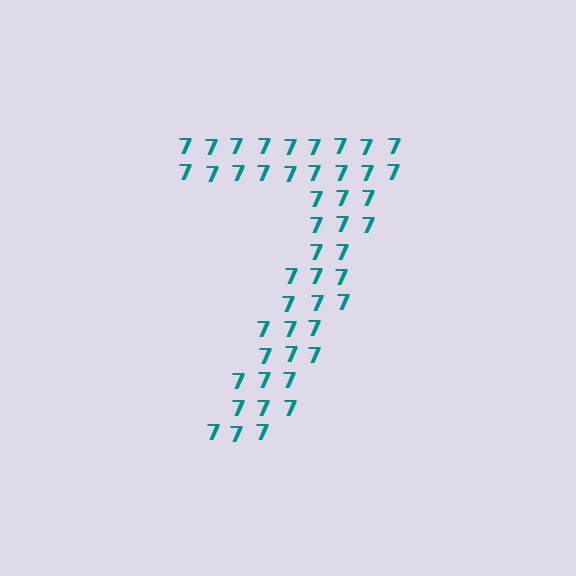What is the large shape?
The large shape is the digit 7.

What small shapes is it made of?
It is made of small digit 7's.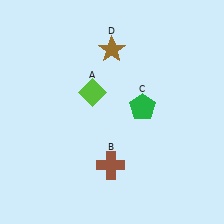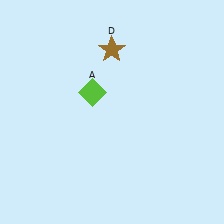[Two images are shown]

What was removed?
The green pentagon (C), the brown cross (B) were removed in Image 2.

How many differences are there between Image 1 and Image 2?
There are 2 differences between the two images.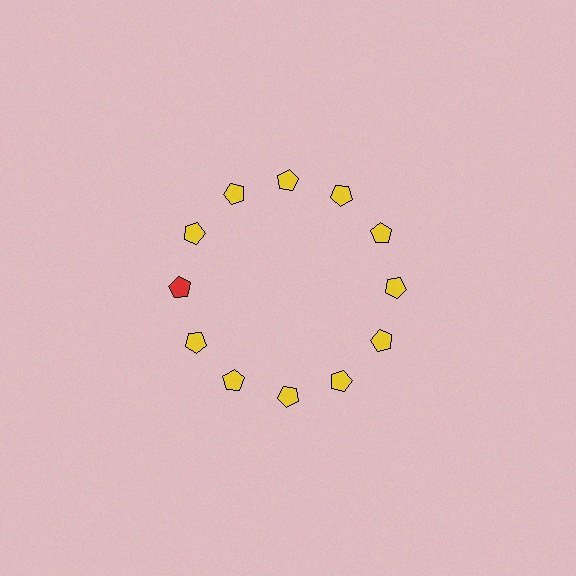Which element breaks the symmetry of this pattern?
The red pentagon at roughly the 9 o'clock position breaks the symmetry. All other shapes are yellow pentagons.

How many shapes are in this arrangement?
There are 12 shapes arranged in a ring pattern.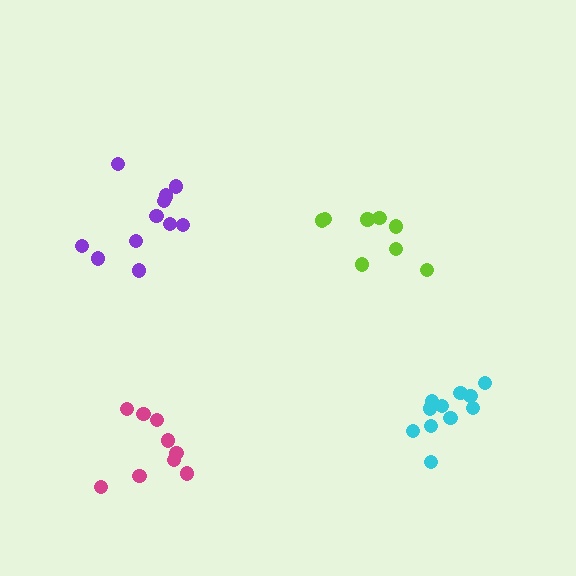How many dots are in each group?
Group 1: 9 dots, Group 2: 8 dots, Group 3: 12 dots, Group 4: 11 dots (40 total).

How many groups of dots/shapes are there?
There are 4 groups.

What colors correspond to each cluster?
The clusters are colored: magenta, lime, purple, cyan.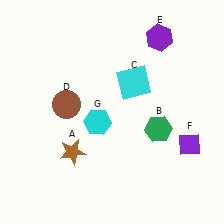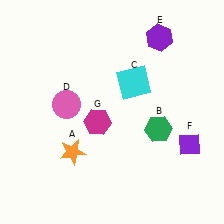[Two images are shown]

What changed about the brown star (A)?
In Image 1, A is brown. In Image 2, it changed to orange.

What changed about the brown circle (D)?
In Image 1, D is brown. In Image 2, it changed to pink.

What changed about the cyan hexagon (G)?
In Image 1, G is cyan. In Image 2, it changed to magenta.